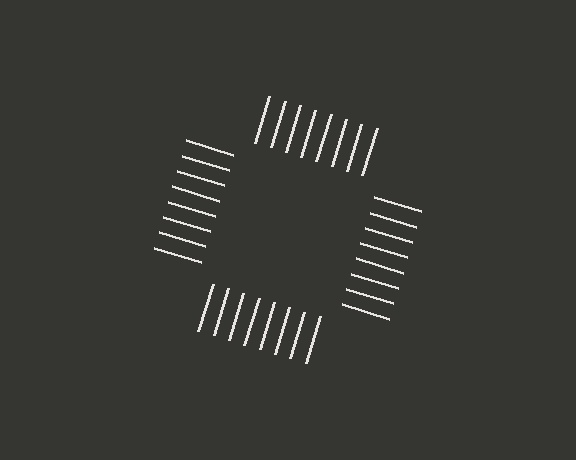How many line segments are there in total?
32 — 8 along each of the 4 edges.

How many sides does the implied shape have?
4 sides — the line-ends trace a square.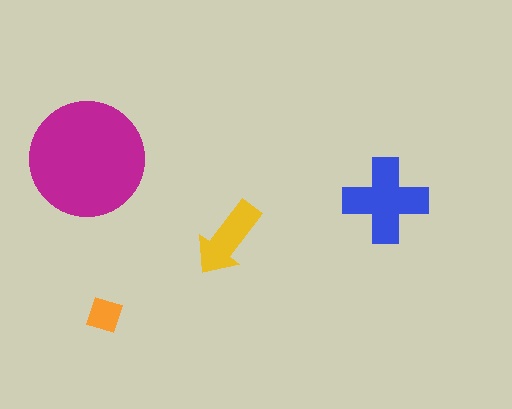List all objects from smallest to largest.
The orange diamond, the yellow arrow, the blue cross, the magenta circle.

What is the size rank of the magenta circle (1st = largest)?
1st.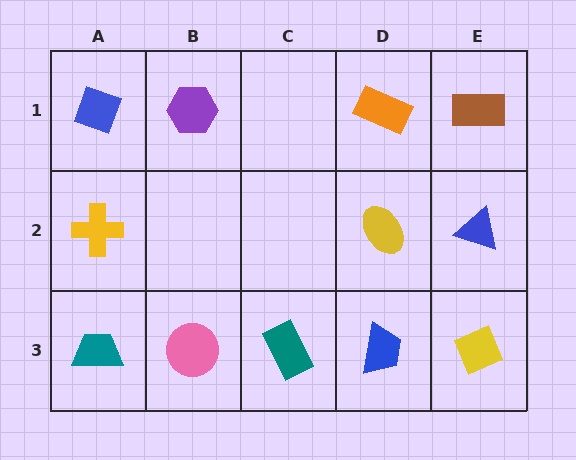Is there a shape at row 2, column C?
No, that cell is empty.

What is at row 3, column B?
A pink circle.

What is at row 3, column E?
A yellow diamond.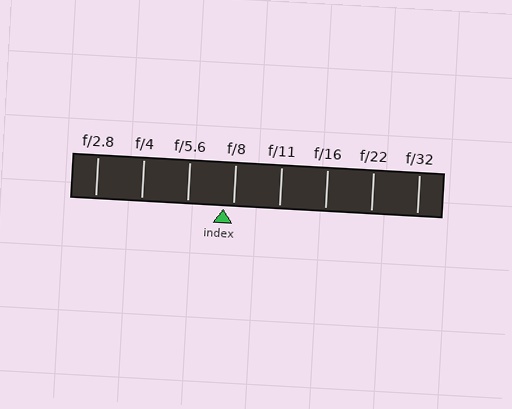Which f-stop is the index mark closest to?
The index mark is closest to f/8.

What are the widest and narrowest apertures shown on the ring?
The widest aperture shown is f/2.8 and the narrowest is f/32.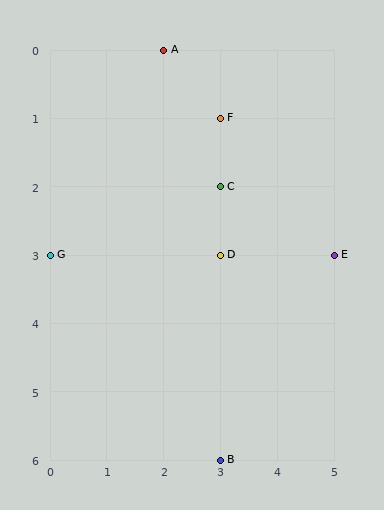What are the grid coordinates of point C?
Point C is at grid coordinates (3, 2).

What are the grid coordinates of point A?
Point A is at grid coordinates (2, 0).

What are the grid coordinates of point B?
Point B is at grid coordinates (3, 6).